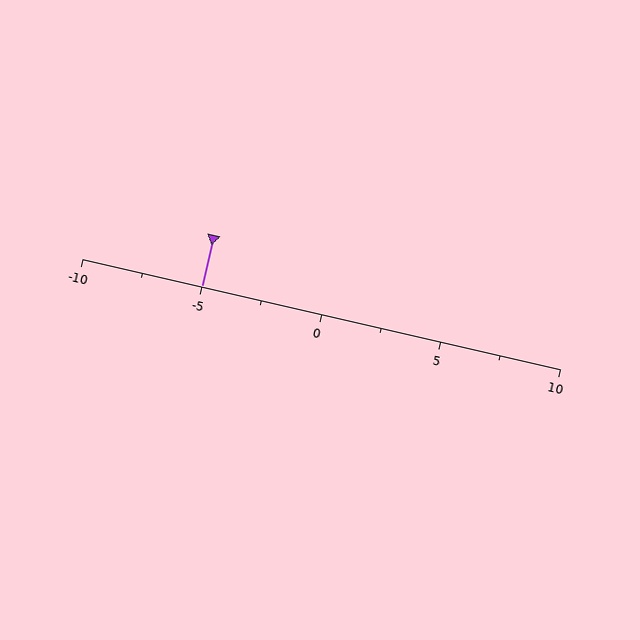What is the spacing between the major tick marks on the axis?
The major ticks are spaced 5 apart.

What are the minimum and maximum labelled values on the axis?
The axis runs from -10 to 10.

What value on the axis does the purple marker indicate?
The marker indicates approximately -5.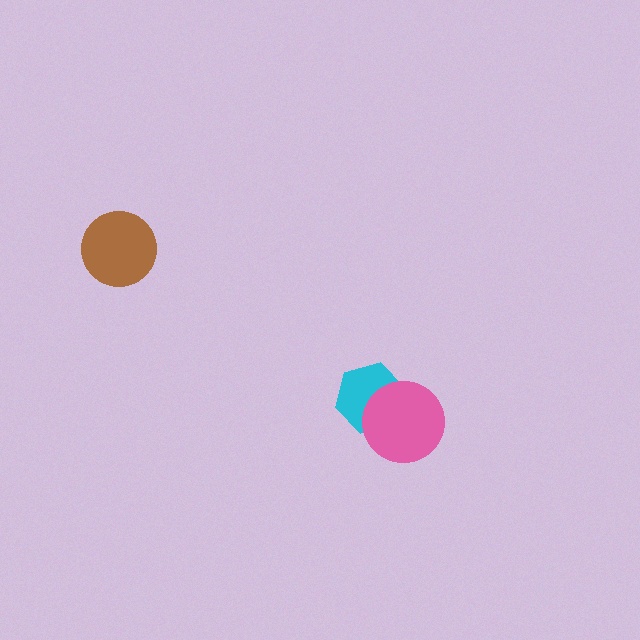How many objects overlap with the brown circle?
0 objects overlap with the brown circle.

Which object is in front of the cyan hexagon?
The pink circle is in front of the cyan hexagon.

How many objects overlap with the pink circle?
1 object overlaps with the pink circle.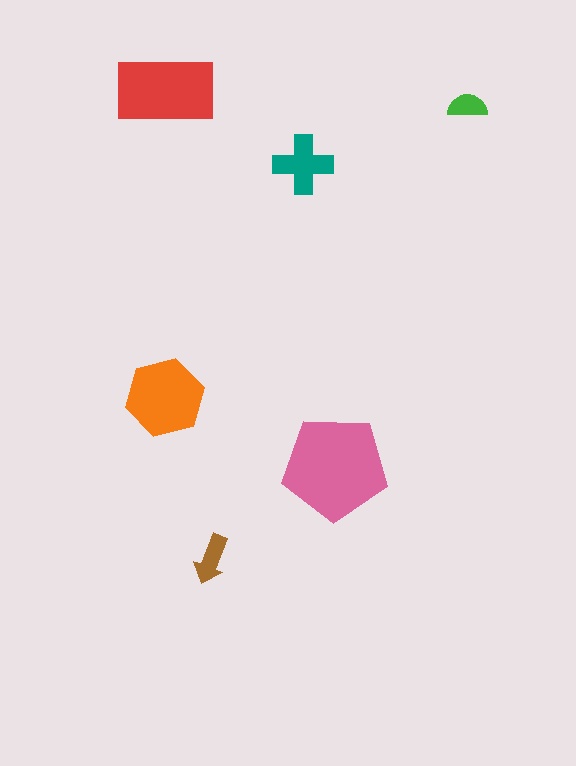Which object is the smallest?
The green semicircle.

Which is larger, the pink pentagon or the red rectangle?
The pink pentagon.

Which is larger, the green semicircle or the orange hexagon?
The orange hexagon.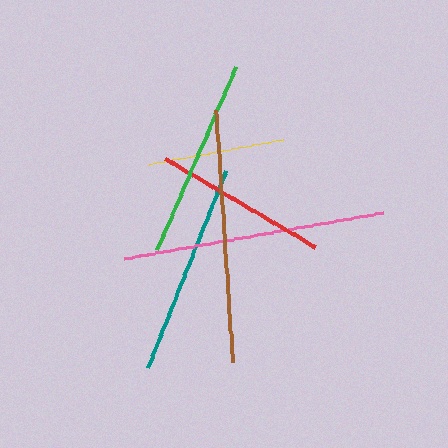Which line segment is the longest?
The pink line is the longest at approximately 263 pixels.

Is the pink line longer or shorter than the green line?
The pink line is longer than the green line.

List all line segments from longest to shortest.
From longest to shortest: pink, brown, teal, green, red, yellow.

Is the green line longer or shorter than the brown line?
The brown line is longer than the green line.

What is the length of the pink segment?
The pink segment is approximately 263 pixels long.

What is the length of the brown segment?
The brown segment is approximately 252 pixels long.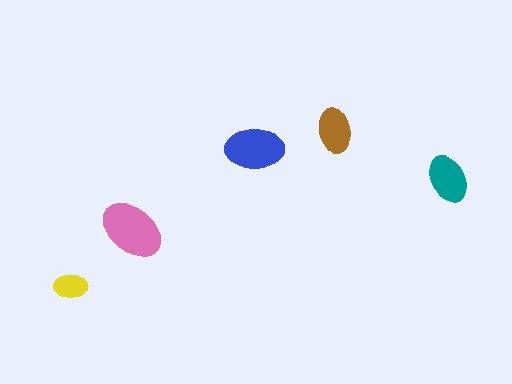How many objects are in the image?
There are 5 objects in the image.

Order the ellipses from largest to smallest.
the pink one, the blue one, the teal one, the brown one, the yellow one.